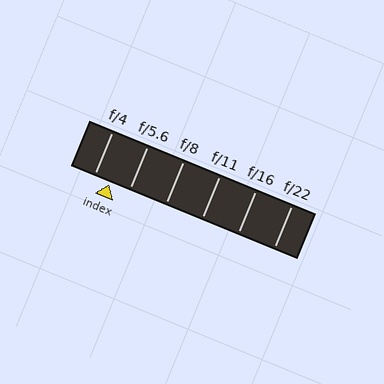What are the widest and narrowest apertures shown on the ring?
The widest aperture shown is f/4 and the narrowest is f/22.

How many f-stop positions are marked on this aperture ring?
There are 6 f-stop positions marked.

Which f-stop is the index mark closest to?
The index mark is closest to f/4.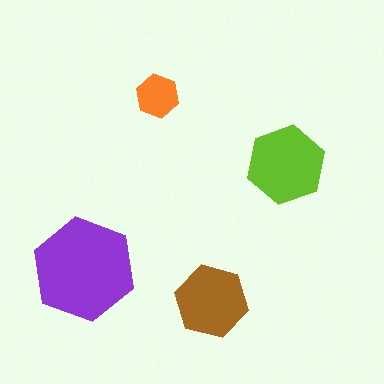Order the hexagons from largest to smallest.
the purple one, the lime one, the brown one, the orange one.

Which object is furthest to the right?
The lime hexagon is rightmost.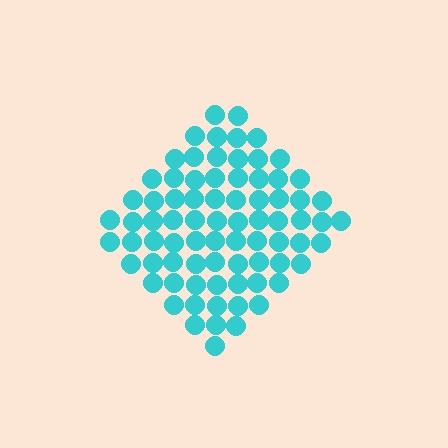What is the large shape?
The large shape is a diamond.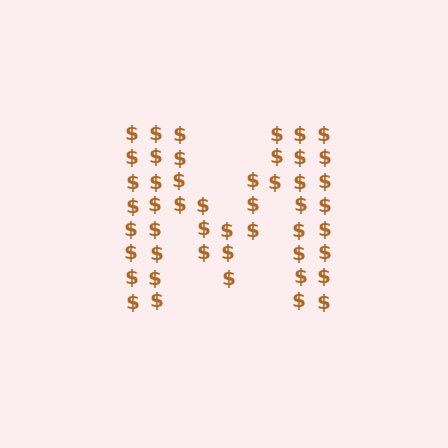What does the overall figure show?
The overall figure shows the letter M.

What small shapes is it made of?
It is made of small dollar signs.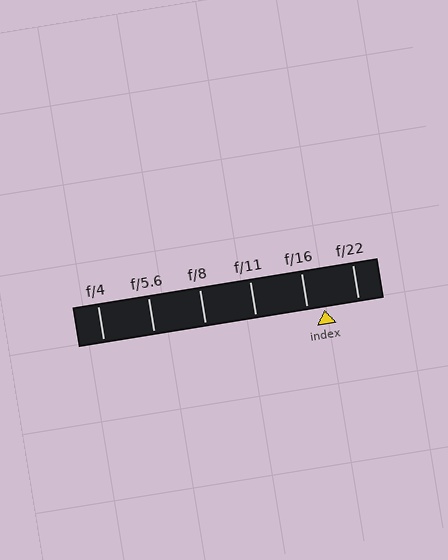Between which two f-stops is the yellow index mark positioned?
The index mark is between f/16 and f/22.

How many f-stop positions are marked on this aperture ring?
There are 6 f-stop positions marked.